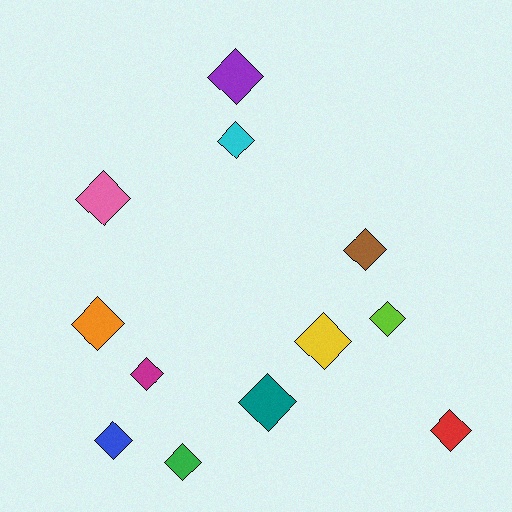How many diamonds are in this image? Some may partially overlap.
There are 12 diamonds.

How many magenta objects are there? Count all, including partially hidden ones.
There is 1 magenta object.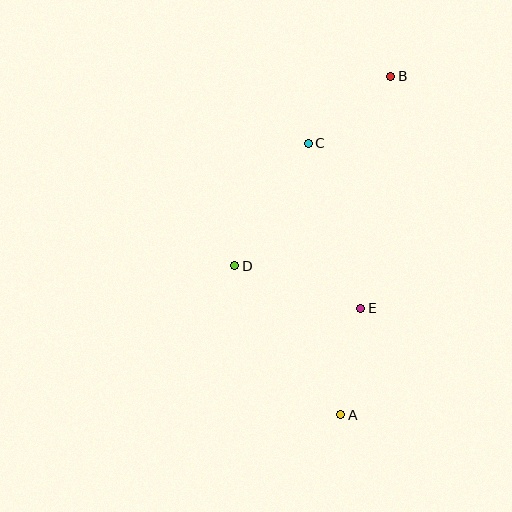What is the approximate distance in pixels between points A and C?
The distance between A and C is approximately 273 pixels.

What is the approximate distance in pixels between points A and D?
The distance between A and D is approximately 183 pixels.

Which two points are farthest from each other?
Points A and B are farthest from each other.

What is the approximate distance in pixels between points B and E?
The distance between B and E is approximately 234 pixels.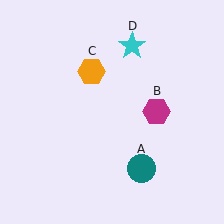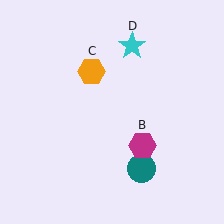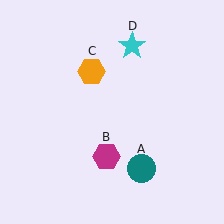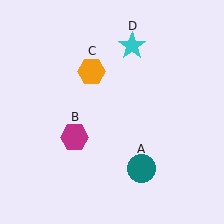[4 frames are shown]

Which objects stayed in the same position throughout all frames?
Teal circle (object A) and orange hexagon (object C) and cyan star (object D) remained stationary.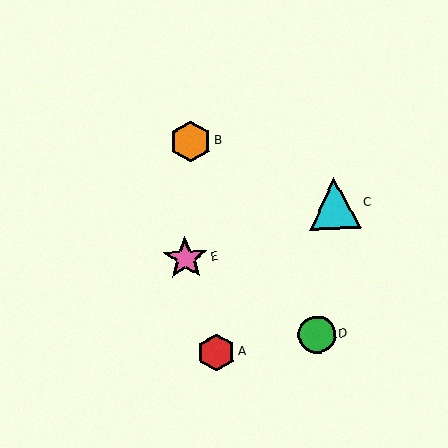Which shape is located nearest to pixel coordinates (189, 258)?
The pink star (labeled E) at (186, 258) is nearest to that location.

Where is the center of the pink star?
The center of the pink star is at (186, 258).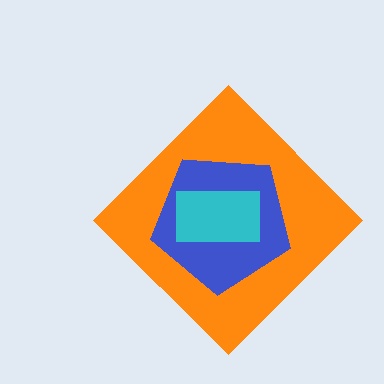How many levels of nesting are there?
3.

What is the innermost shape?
The cyan rectangle.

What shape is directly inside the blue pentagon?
The cyan rectangle.